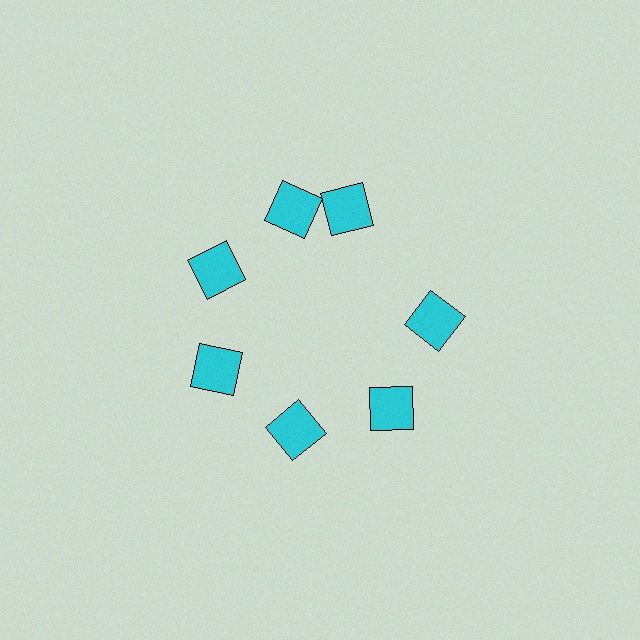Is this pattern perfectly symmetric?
No. The 7 cyan squares are arranged in a ring, but one element near the 1 o'clock position is rotated out of alignment along the ring, breaking the 7-fold rotational symmetry.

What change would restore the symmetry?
The symmetry would be restored by rotating it back into even spacing with its neighbors so that all 7 squares sit at equal angles and equal distance from the center.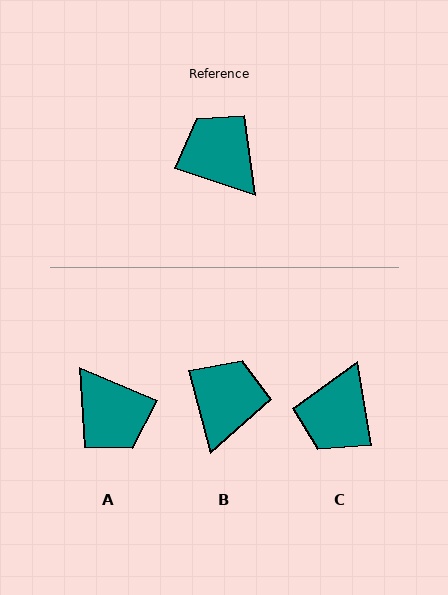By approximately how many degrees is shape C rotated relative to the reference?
Approximately 118 degrees counter-clockwise.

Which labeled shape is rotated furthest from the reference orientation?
A, about 176 degrees away.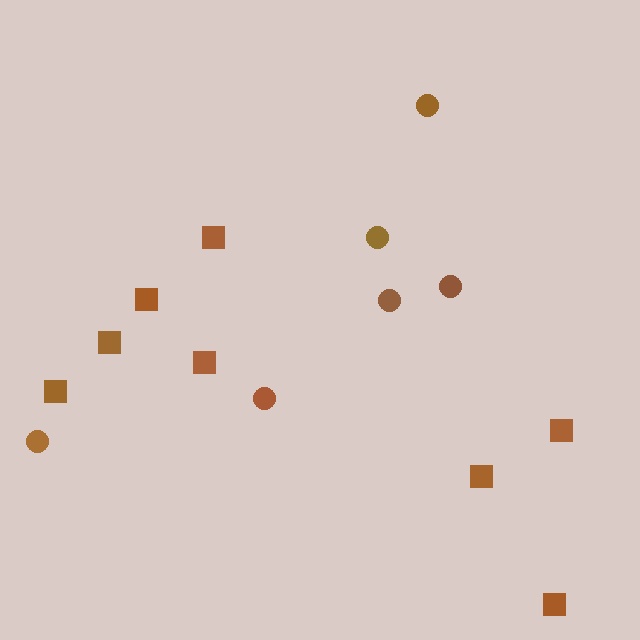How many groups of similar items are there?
There are 2 groups: one group of squares (8) and one group of circles (6).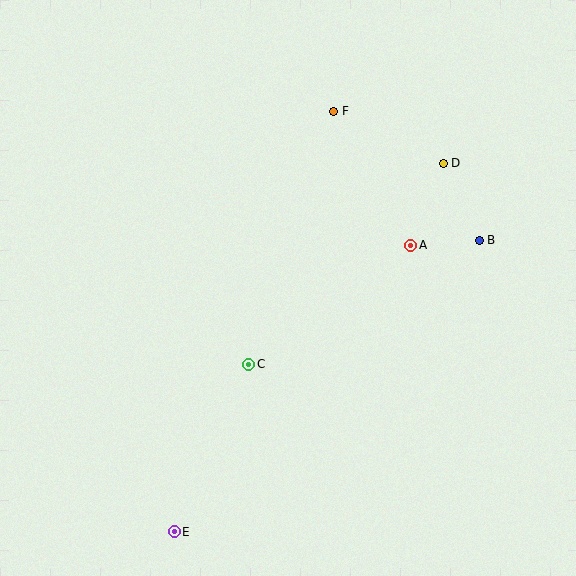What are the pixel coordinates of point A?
Point A is at (411, 245).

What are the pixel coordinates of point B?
Point B is at (479, 240).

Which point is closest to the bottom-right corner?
Point B is closest to the bottom-right corner.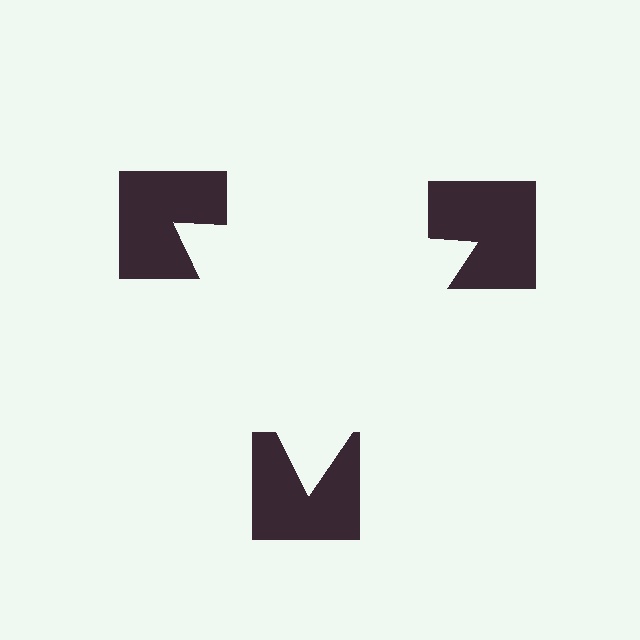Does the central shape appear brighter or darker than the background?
It typically appears slightly brighter than the background, even though no actual brightness change is drawn.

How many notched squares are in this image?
There are 3 — one at each vertex of the illusory triangle.